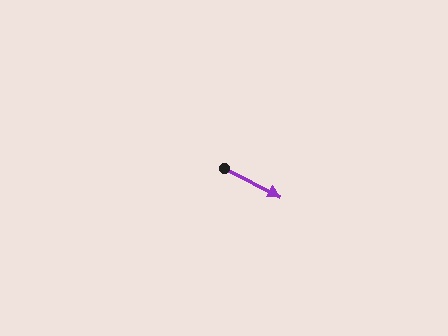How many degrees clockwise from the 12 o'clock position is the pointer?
Approximately 117 degrees.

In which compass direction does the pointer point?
Southeast.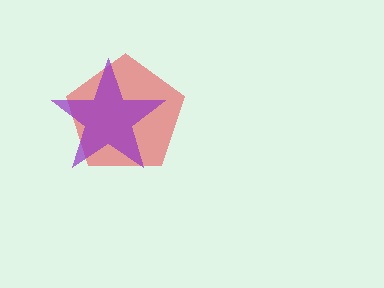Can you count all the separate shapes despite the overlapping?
Yes, there are 2 separate shapes.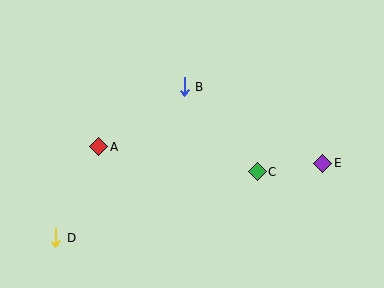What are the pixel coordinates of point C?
Point C is at (257, 172).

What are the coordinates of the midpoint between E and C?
The midpoint between E and C is at (290, 168).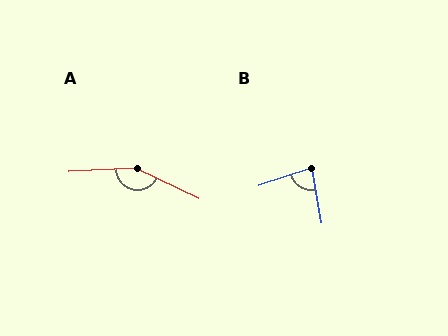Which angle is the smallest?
B, at approximately 82 degrees.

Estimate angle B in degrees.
Approximately 82 degrees.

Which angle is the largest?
A, at approximately 151 degrees.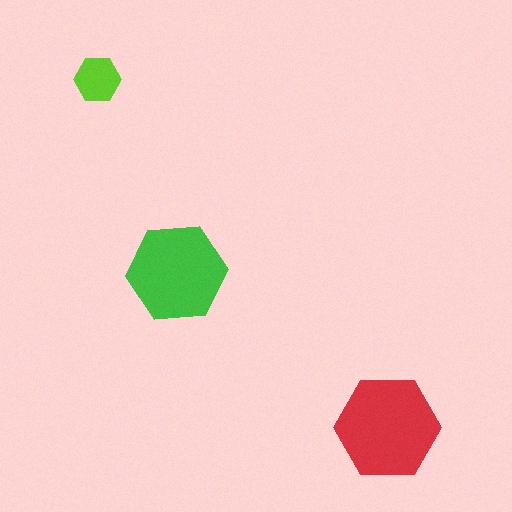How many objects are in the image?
There are 3 objects in the image.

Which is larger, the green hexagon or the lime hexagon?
The green one.